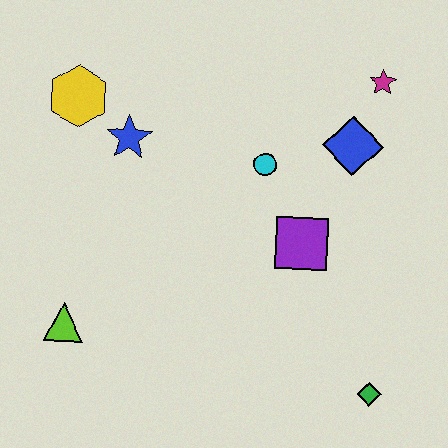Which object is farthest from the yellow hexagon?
The green diamond is farthest from the yellow hexagon.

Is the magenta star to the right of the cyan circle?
Yes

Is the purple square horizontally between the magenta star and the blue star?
Yes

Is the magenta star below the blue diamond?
No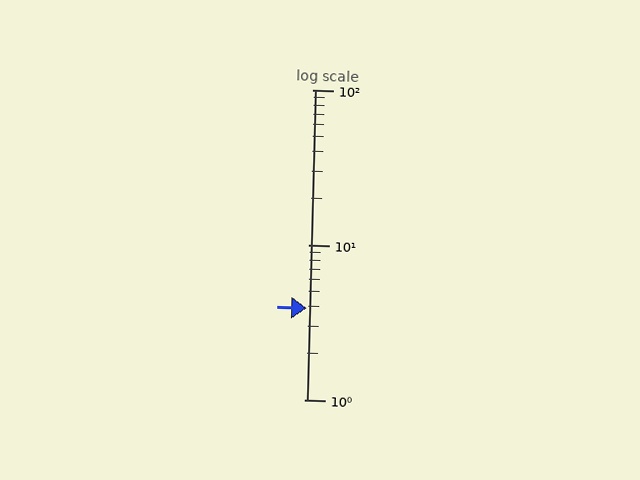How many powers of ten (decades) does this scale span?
The scale spans 2 decades, from 1 to 100.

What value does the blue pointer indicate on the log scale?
The pointer indicates approximately 3.9.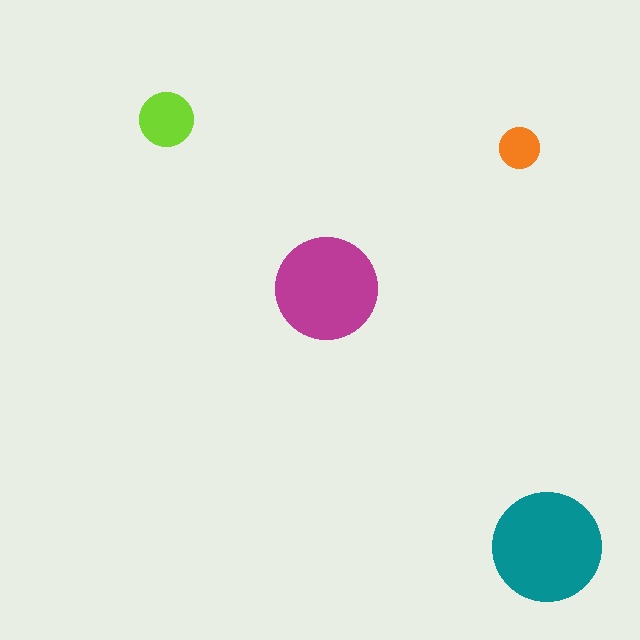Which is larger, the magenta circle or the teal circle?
The teal one.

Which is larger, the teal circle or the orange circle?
The teal one.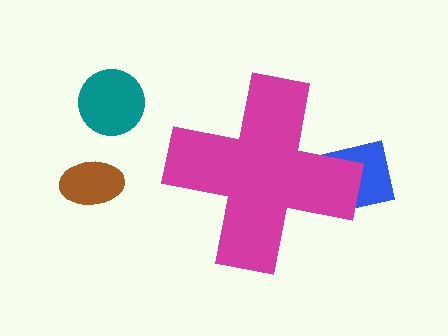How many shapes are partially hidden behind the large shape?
1 shape is partially hidden.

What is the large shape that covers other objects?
A magenta cross.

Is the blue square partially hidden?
Yes, the blue square is partially hidden behind the magenta cross.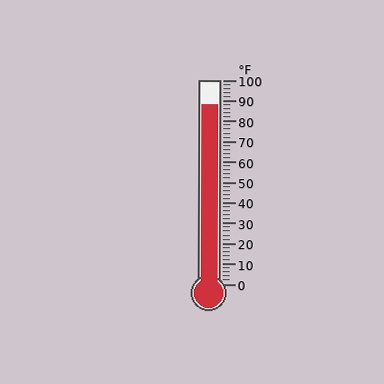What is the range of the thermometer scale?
The thermometer scale ranges from 0°F to 100°F.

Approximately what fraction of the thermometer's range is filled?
The thermometer is filled to approximately 90% of its range.